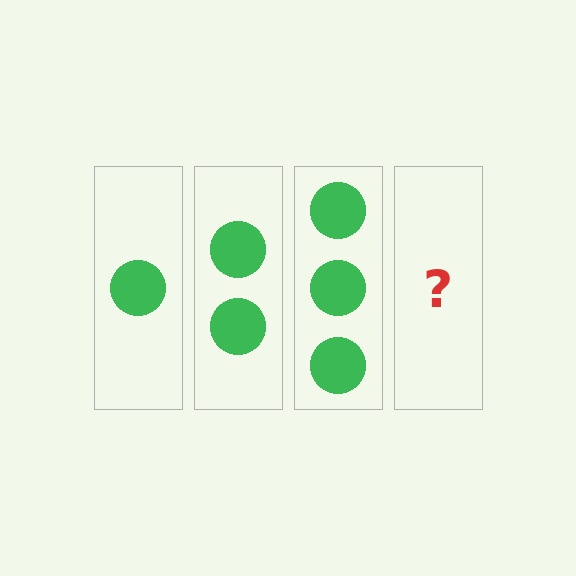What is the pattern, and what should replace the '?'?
The pattern is that each step adds one more circle. The '?' should be 4 circles.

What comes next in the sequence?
The next element should be 4 circles.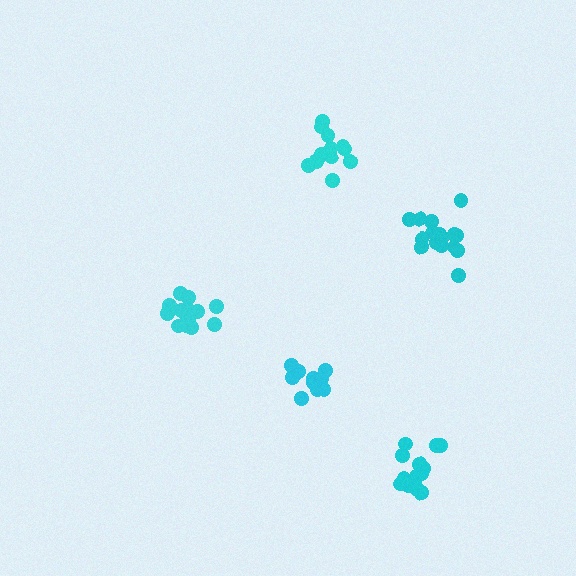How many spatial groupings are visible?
There are 5 spatial groupings.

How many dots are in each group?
Group 1: 14 dots, Group 2: 16 dots, Group 3: 13 dots, Group 4: 11 dots, Group 5: 16 dots (70 total).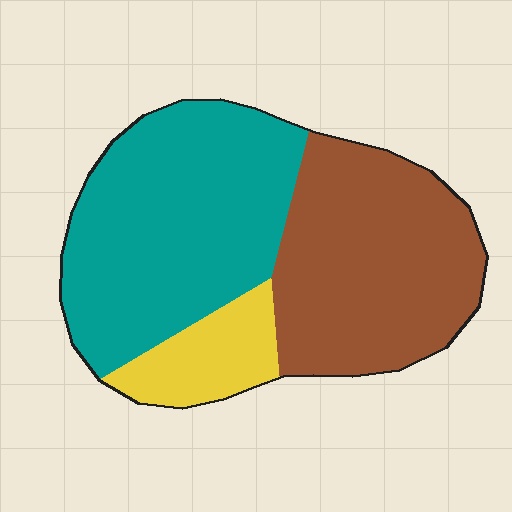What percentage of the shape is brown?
Brown takes up about two fifths (2/5) of the shape.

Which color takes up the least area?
Yellow, at roughly 10%.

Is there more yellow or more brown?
Brown.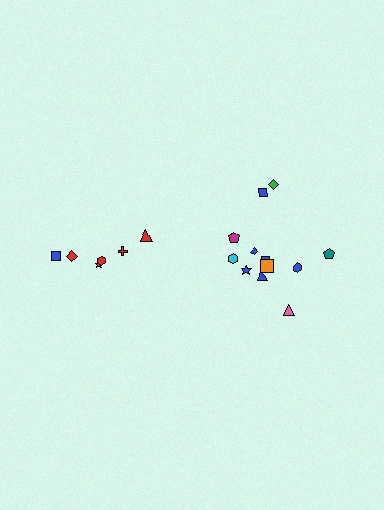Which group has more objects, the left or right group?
The right group.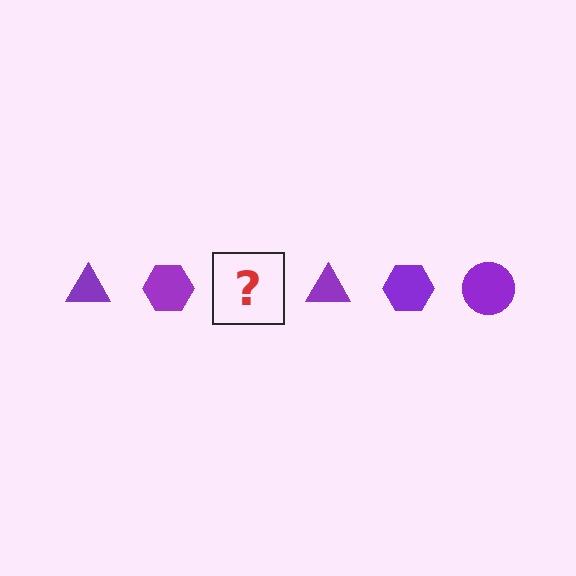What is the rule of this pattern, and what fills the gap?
The rule is that the pattern cycles through triangle, hexagon, circle shapes in purple. The gap should be filled with a purple circle.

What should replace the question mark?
The question mark should be replaced with a purple circle.